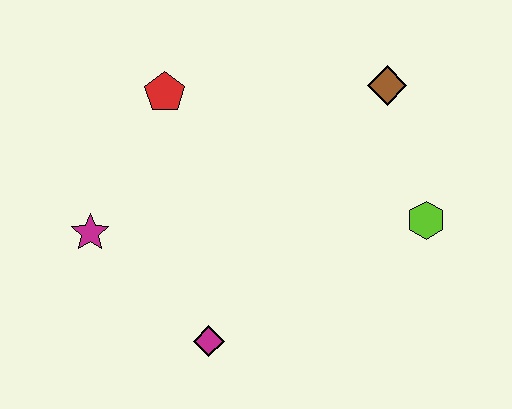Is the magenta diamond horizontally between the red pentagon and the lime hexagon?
Yes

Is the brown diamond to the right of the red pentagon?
Yes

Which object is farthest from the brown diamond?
The magenta star is farthest from the brown diamond.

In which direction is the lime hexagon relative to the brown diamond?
The lime hexagon is below the brown diamond.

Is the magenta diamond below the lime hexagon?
Yes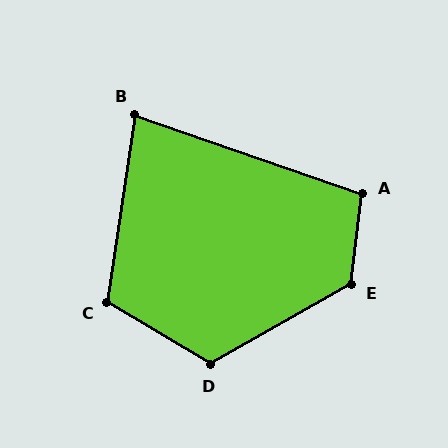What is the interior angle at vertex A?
Approximately 103 degrees (obtuse).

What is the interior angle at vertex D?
Approximately 119 degrees (obtuse).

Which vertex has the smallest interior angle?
B, at approximately 79 degrees.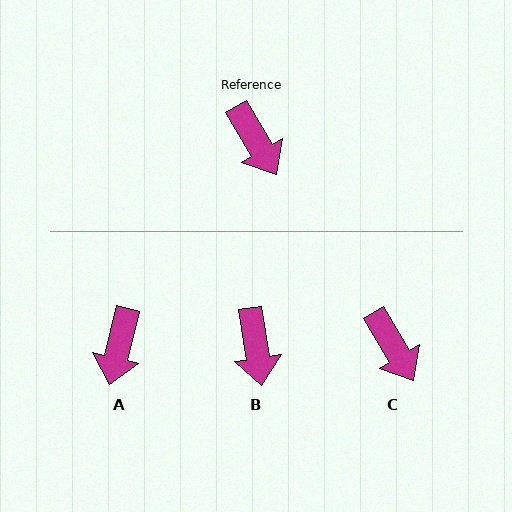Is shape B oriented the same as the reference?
No, it is off by about 22 degrees.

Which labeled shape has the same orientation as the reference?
C.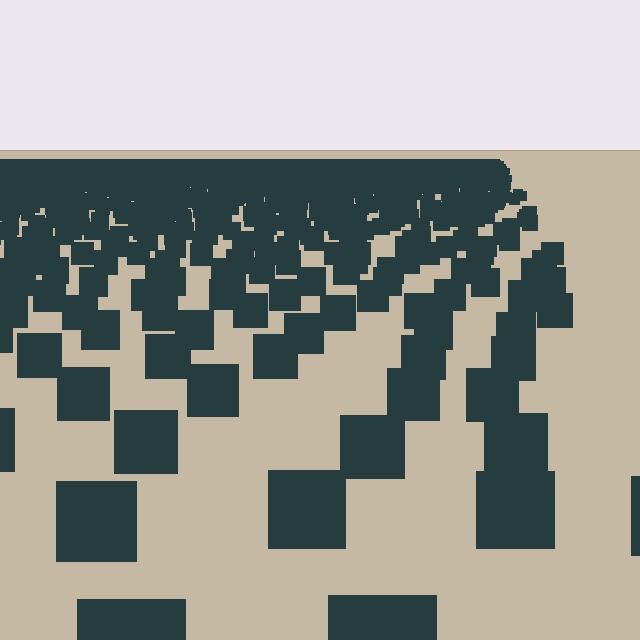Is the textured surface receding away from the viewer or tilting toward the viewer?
The surface is receding away from the viewer. Texture elements get smaller and denser toward the top.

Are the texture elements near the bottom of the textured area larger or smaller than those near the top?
Larger. Near the bottom, elements are closer to the viewer and appear at a bigger on-screen size.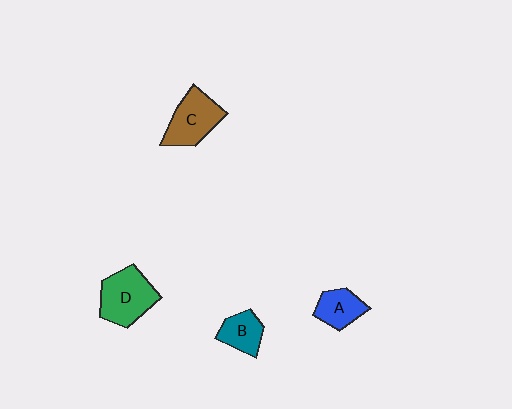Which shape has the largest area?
Shape D (green).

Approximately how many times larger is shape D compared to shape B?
Approximately 1.7 times.